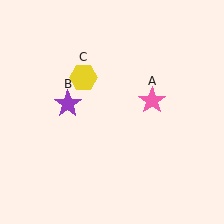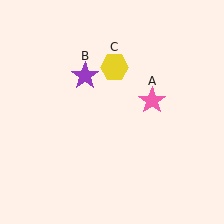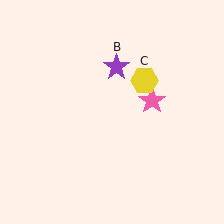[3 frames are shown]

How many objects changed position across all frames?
2 objects changed position: purple star (object B), yellow hexagon (object C).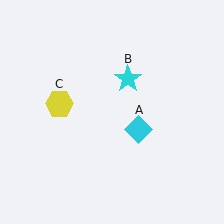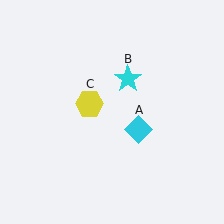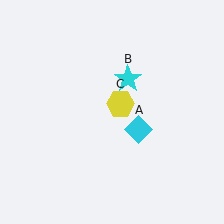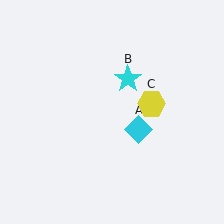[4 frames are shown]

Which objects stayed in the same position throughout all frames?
Cyan diamond (object A) and cyan star (object B) remained stationary.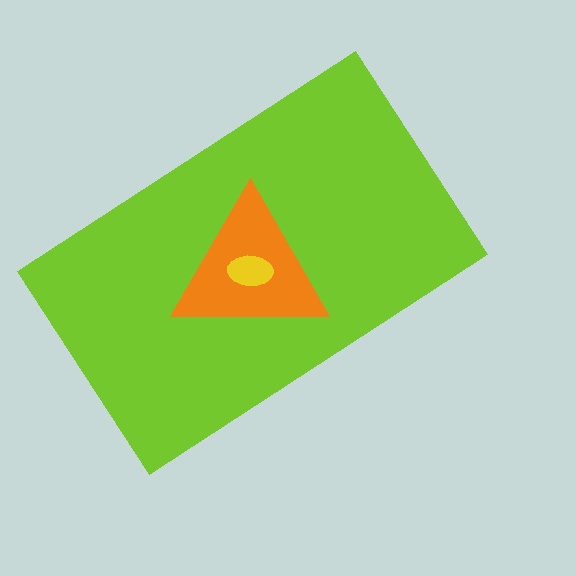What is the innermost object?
The yellow ellipse.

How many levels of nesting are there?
3.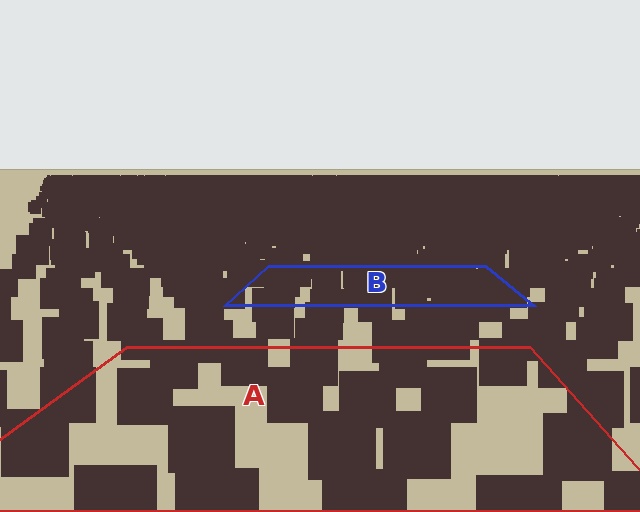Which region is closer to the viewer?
Region A is closer. The texture elements there are larger and more spread out.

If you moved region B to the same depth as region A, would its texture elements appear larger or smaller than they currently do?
They would appear larger. At a closer depth, the same texture elements are projected at a bigger on-screen size.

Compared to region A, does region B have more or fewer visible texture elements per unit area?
Region B has more texture elements per unit area — they are packed more densely because it is farther away.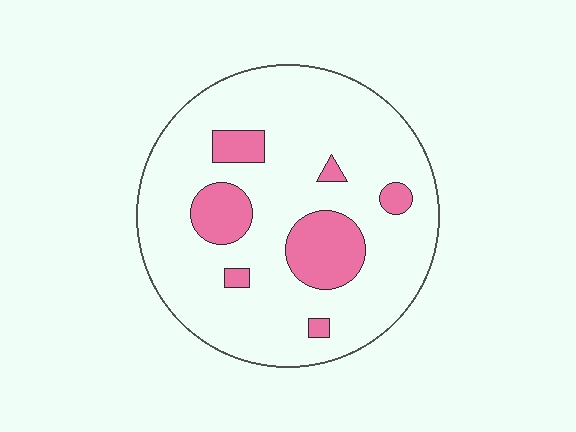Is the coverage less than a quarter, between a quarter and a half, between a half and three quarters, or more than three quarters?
Less than a quarter.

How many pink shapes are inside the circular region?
7.